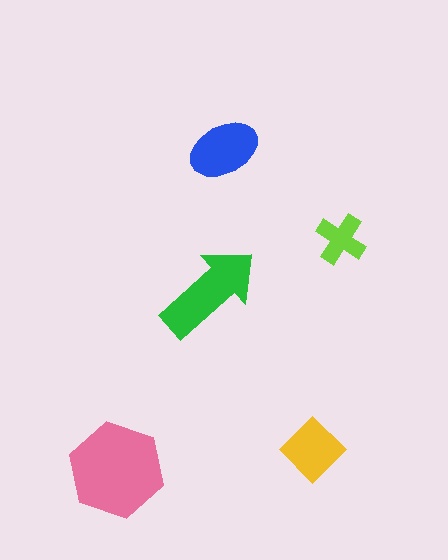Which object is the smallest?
The lime cross.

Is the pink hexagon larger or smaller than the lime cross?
Larger.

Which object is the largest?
The pink hexagon.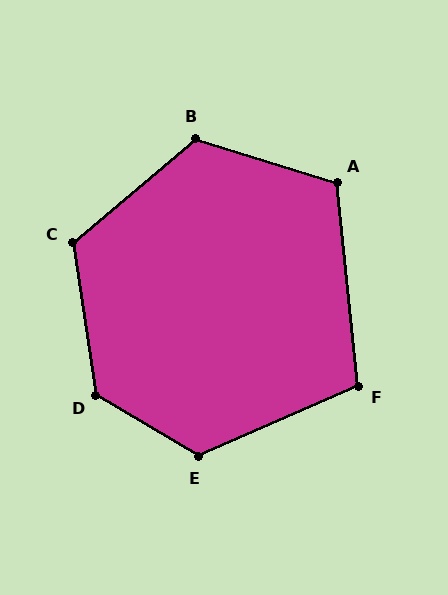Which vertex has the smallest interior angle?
F, at approximately 108 degrees.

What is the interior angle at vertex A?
Approximately 113 degrees (obtuse).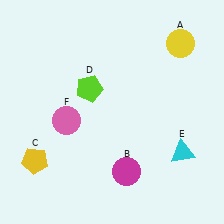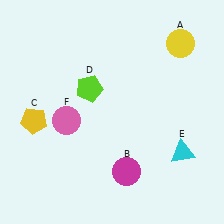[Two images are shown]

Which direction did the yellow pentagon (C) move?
The yellow pentagon (C) moved up.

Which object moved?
The yellow pentagon (C) moved up.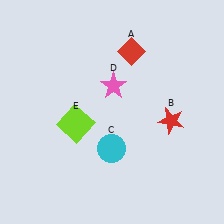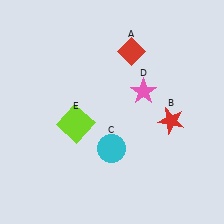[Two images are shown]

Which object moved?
The pink star (D) moved right.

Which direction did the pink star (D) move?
The pink star (D) moved right.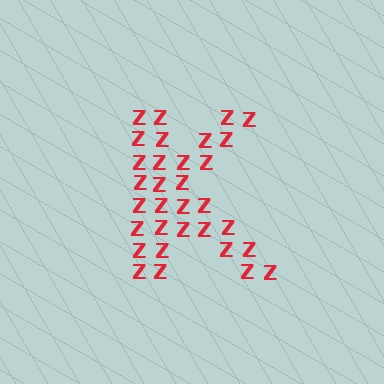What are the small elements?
The small elements are letter Z's.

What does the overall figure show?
The overall figure shows the letter K.